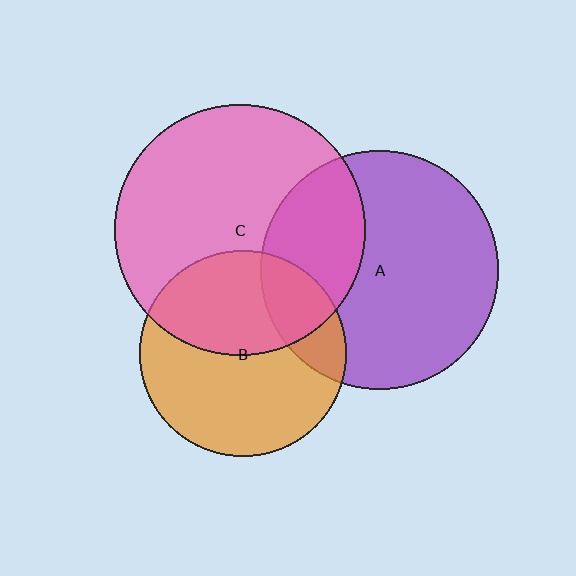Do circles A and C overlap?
Yes.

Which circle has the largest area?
Circle C (pink).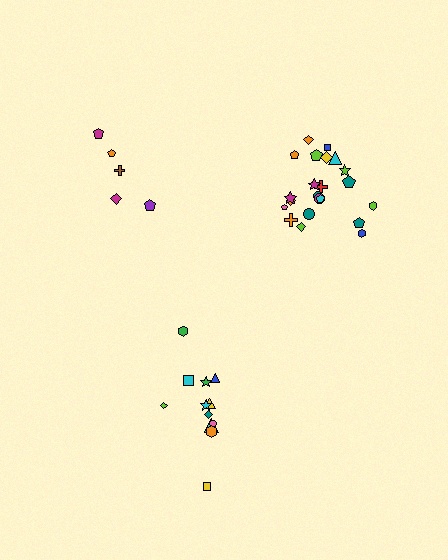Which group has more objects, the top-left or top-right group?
The top-right group.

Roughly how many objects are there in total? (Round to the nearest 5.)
Roughly 40 objects in total.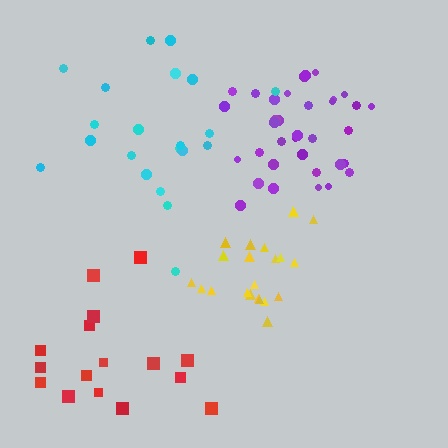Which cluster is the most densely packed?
Yellow.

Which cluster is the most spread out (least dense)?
Cyan.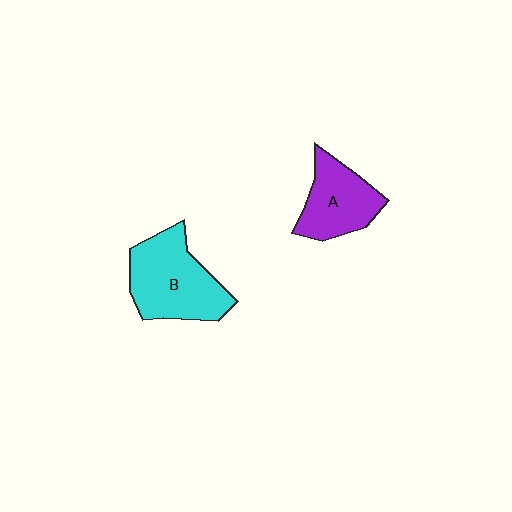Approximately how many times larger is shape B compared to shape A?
Approximately 1.4 times.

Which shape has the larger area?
Shape B (cyan).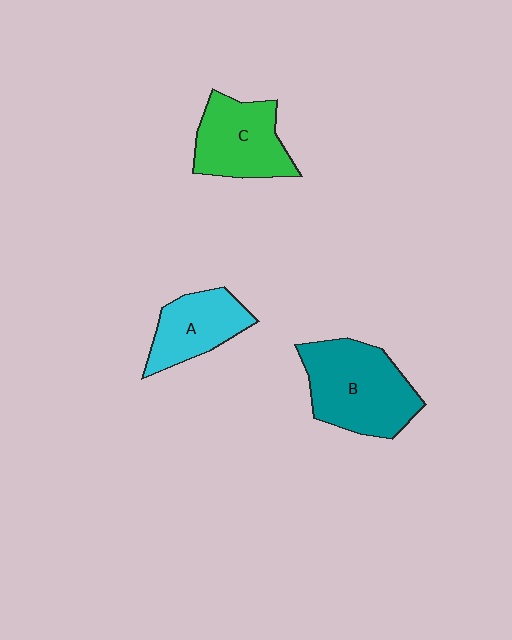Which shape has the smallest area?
Shape A (cyan).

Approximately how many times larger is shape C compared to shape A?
Approximately 1.2 times.